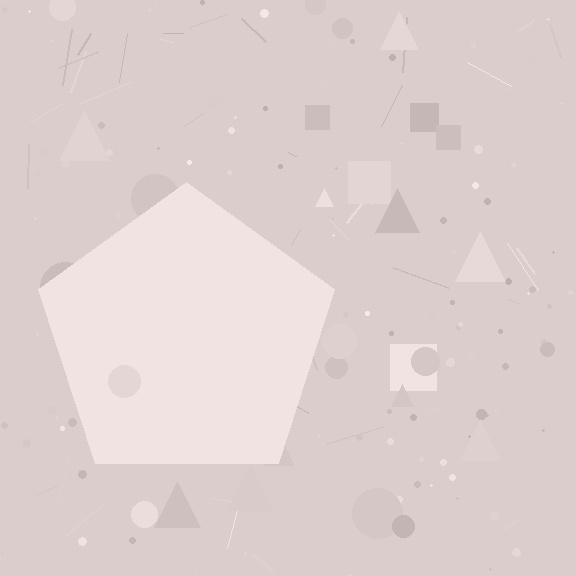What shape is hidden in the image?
A pentagon is hidden in the image.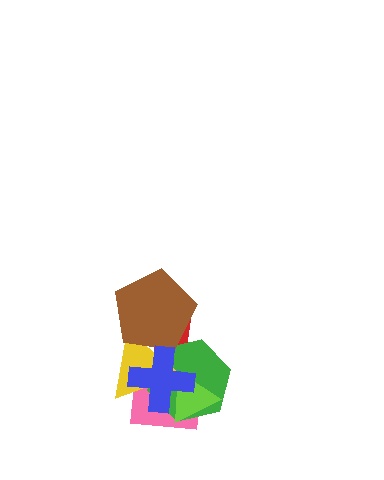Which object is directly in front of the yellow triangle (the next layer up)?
The brown pentagon is directly in front of the yellow triangle.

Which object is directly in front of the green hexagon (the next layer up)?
The lime triangle is directly in front of the green hexagon.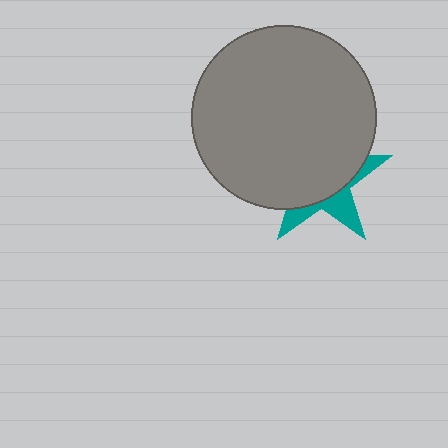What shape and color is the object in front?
The object in front is a gray circle.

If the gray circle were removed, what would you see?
You would see the complete teal star.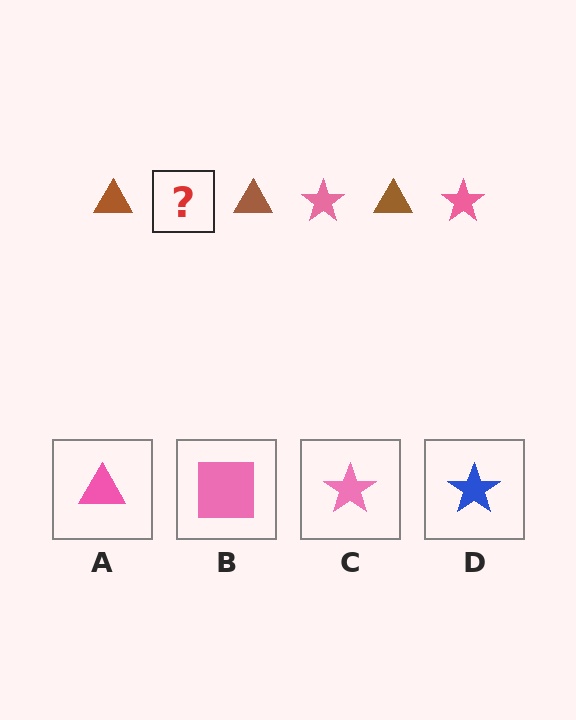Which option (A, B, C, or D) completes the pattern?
C.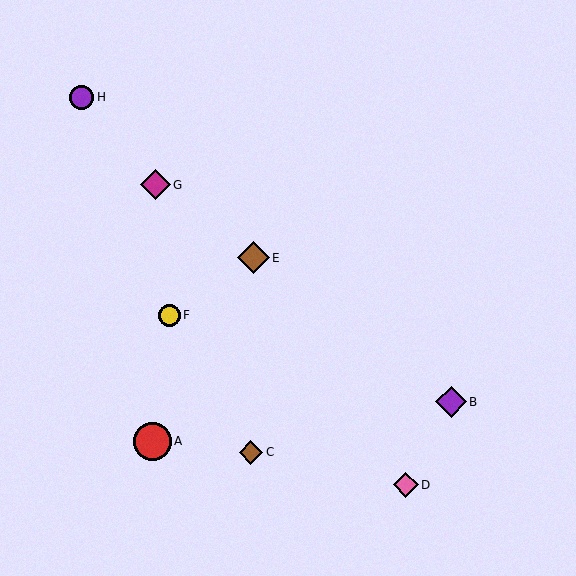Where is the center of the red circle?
The center of the red circle is at (152, 441).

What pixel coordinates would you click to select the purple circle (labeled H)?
Click at (82, 97) to select the purple circle H.